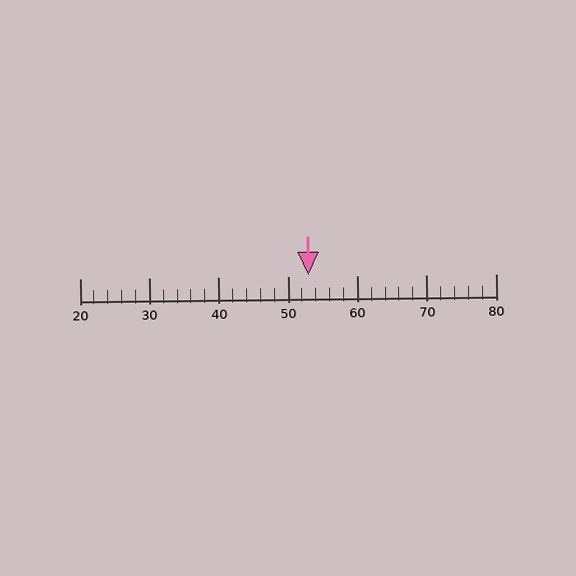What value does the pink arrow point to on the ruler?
The pink arrow points to approximately 53.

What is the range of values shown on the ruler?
The ruler shows values from 20 to 80.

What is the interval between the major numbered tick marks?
The major tick marks are spaced 10 units apart.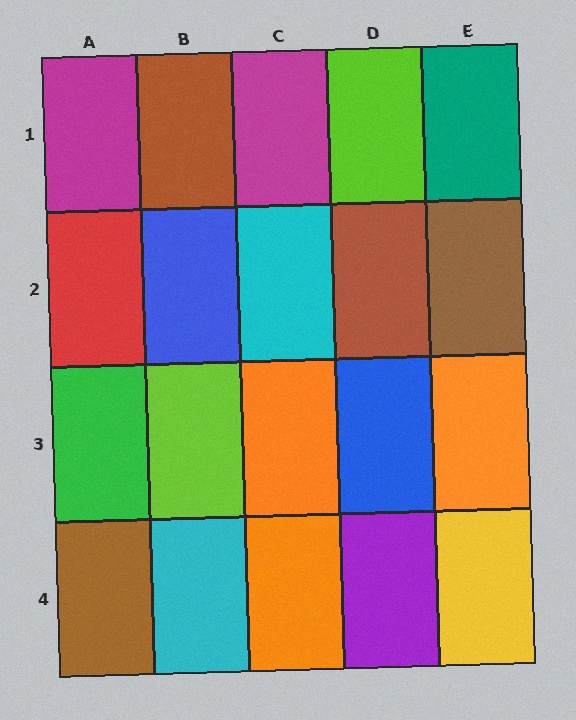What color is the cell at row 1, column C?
Magenta.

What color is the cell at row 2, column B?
Blue.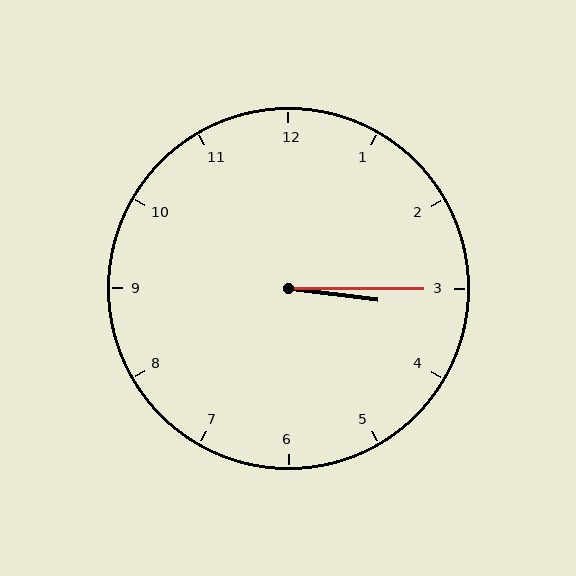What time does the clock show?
3:15.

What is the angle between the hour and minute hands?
Approximately 8 degrees.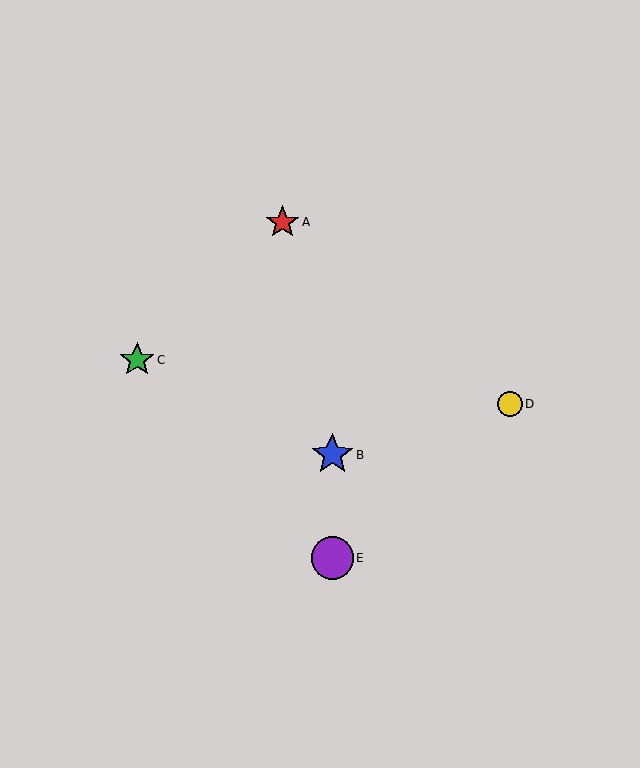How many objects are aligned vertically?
2 objects (B, E) are aligned vertically.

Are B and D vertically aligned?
No, B is at x≈332 and D is at x≈510.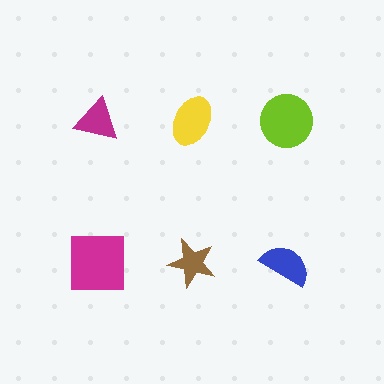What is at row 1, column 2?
A yellow ellipse.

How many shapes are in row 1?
3 shapes.